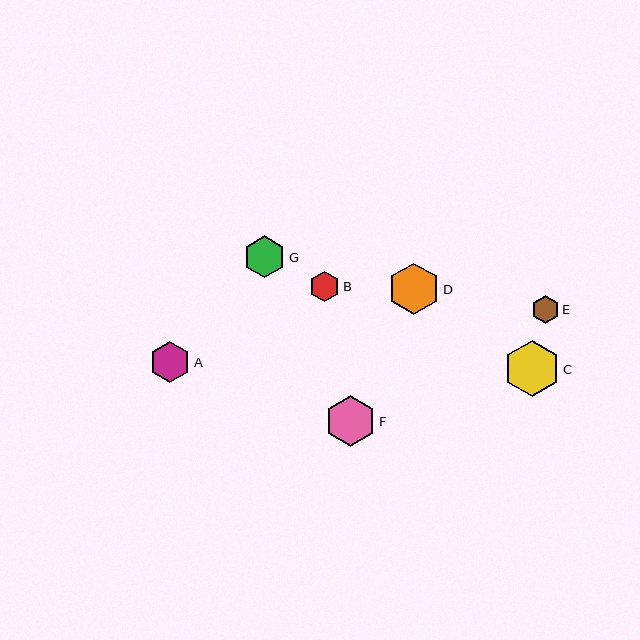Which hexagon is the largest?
Hexagon C is the largest with a size of approximately 56 pixels.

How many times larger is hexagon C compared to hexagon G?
Hexagon C is approximately 1.3 times the size of hexagon G.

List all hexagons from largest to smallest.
From largest to smallest: C, D, F, G, A, B, E.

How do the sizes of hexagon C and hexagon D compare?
Hexagon C and hexagon D are approximately the same size.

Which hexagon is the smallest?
Hexagon E is the smallest with a size of approximately 28 pixels.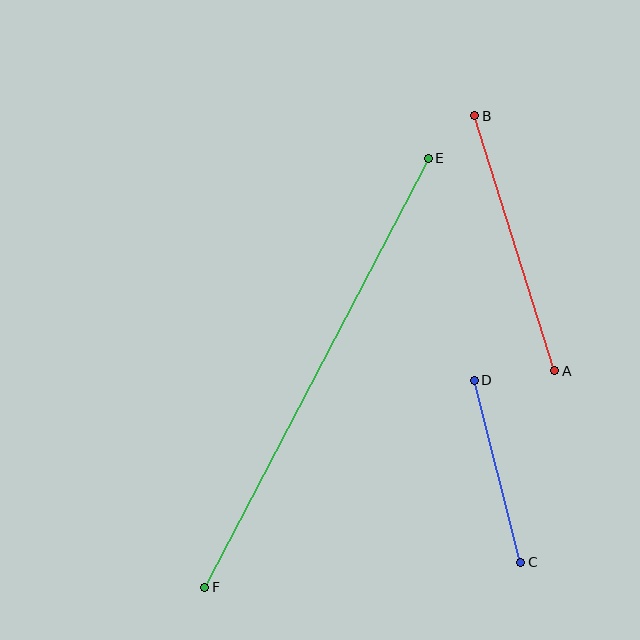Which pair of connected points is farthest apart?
Points E and F are farthest apart.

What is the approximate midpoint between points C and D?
The midpoint is at approximately (498, 471) pixels.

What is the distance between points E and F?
The distance is approximately 484 pixels.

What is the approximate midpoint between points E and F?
The midpoint is at approximately (316, 373) pixels.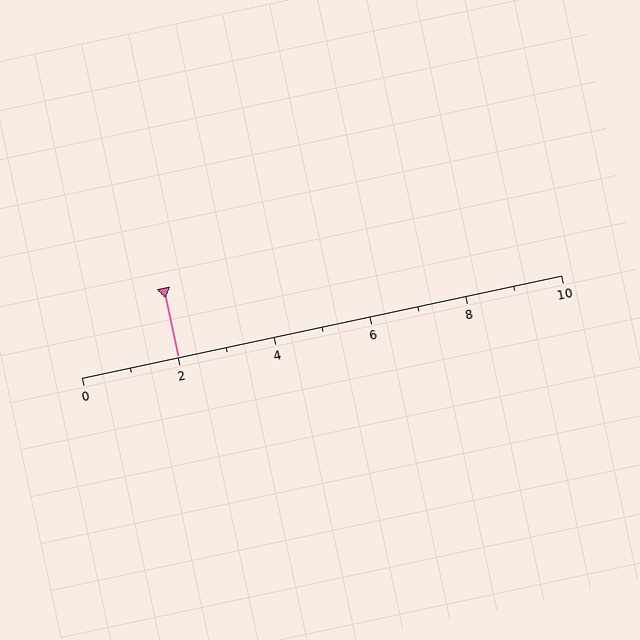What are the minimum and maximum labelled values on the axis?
The axis runs from 0 to 10.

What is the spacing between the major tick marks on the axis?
The major ticks are spaced 2 apart.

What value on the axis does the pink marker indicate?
The marker indicates approximately 2.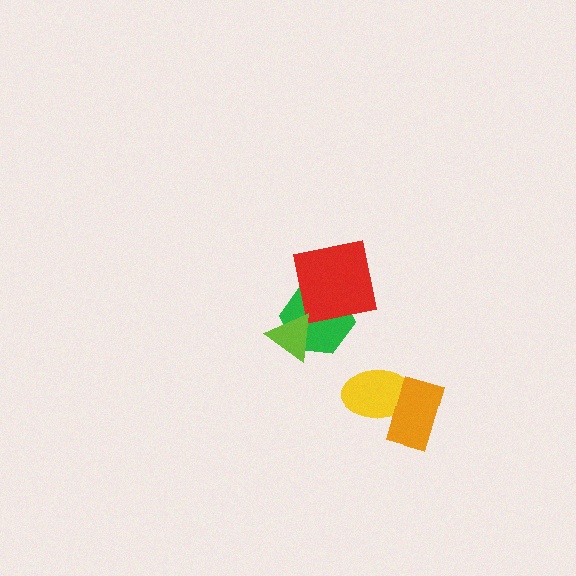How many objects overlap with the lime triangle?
1 object overlaps with the lime triangle.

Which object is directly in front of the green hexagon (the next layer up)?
The red square is directly in front of the green hexagon.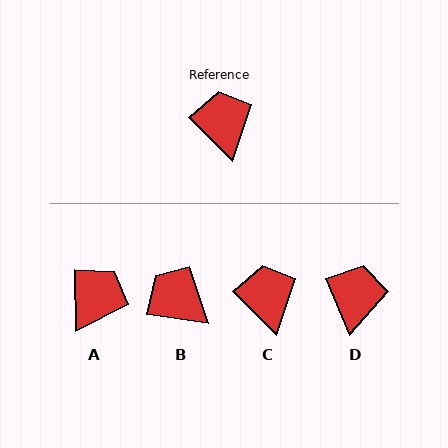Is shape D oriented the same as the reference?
No, it is off by about 23 degrees.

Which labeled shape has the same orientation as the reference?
C.